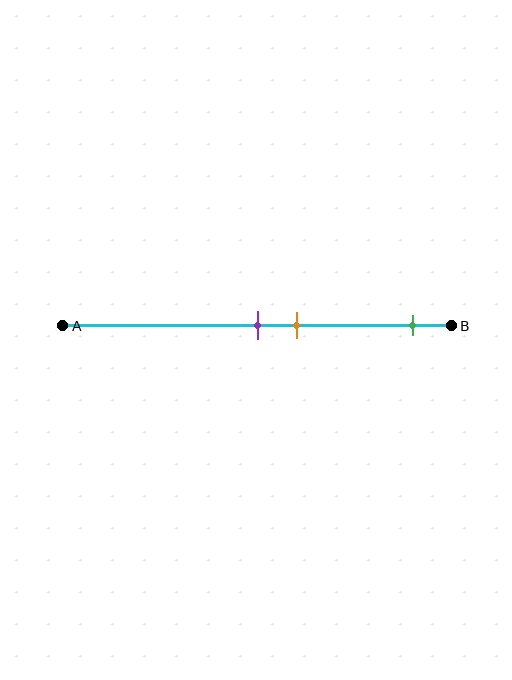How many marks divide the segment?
There are 3 marks dividing the segment.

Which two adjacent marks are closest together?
The purple and orange marks are the closest adjacent pair.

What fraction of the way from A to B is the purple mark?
The purple mark is approximately 50% (0.5) of the way from A to B.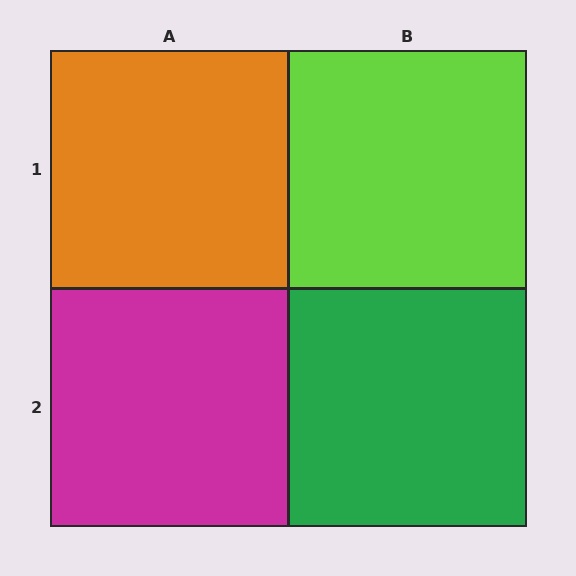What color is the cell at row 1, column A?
Orange.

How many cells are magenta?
1 cell is magenta.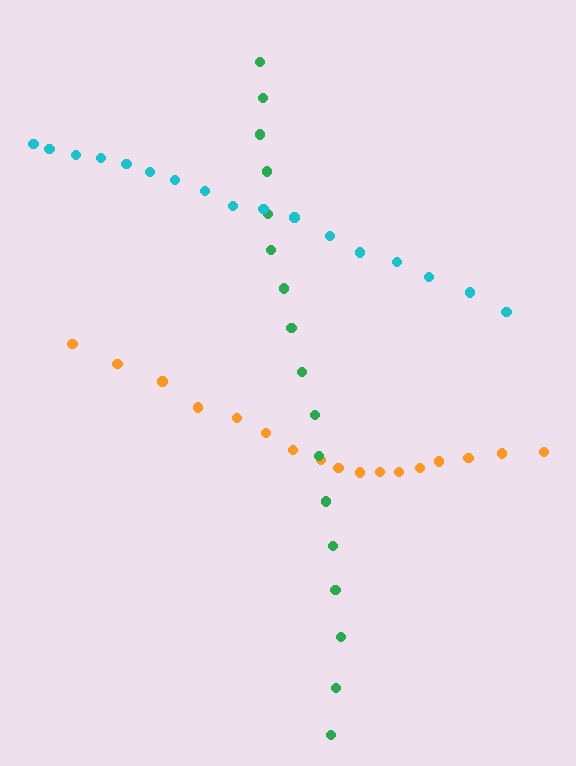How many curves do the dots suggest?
There are 3 distinct paths.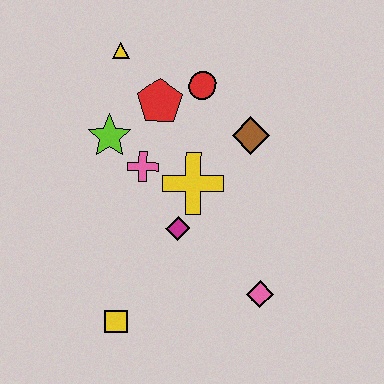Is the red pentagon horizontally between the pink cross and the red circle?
Yes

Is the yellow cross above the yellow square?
Yes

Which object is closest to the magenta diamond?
The yellow cross is closest to the magenta diamond.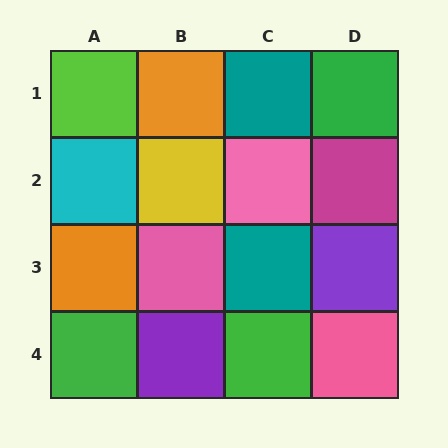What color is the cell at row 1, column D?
Green.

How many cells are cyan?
1 cell is cyan.